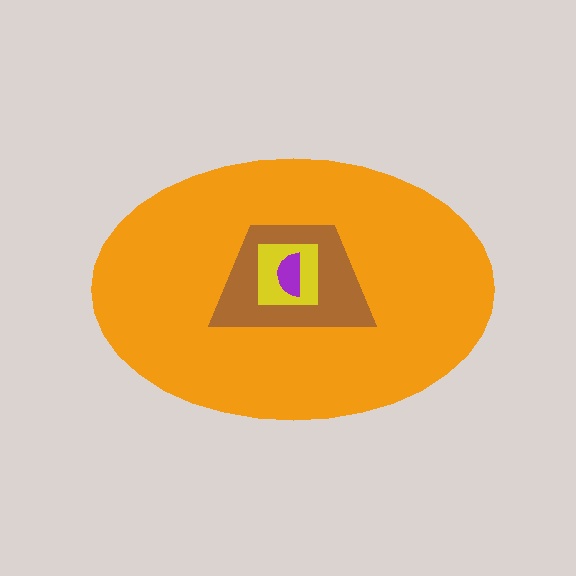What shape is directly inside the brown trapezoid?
The yellow square.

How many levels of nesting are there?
4.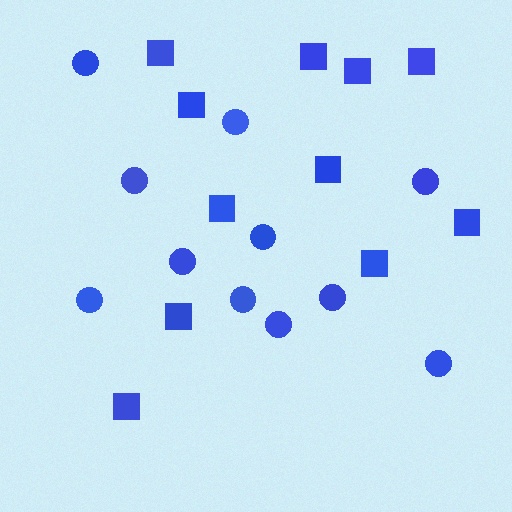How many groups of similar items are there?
There are 2 groups: one group of squares (11) and one group of circles (11).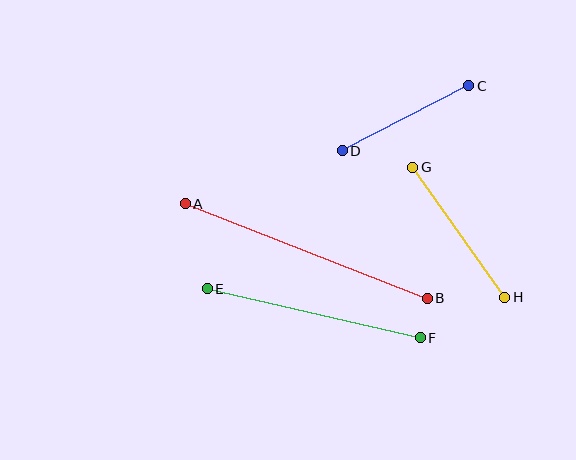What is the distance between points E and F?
The distance is approximately 218 pixels.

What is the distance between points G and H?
The distance is approximately 159 pixels.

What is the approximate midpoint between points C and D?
The midpoint is at approximately (405, 118) pixels.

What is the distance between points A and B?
The distance is approximately 260 pixels.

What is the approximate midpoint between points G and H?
The midpoint is at approximately (459, 232) pixels.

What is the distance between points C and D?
The distance is approximately 142 pixels.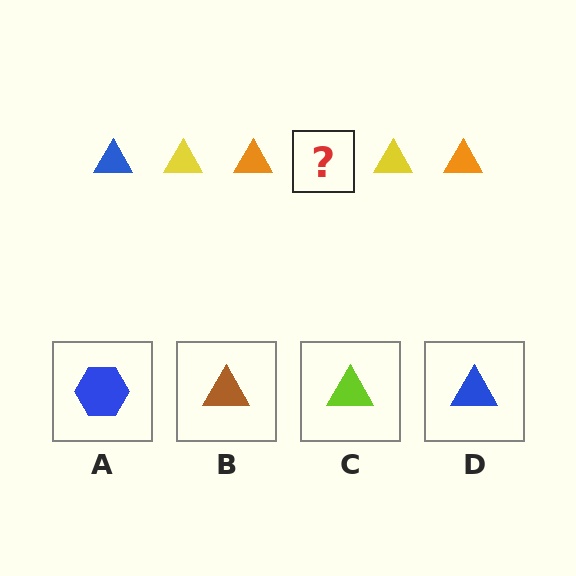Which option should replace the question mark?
Option D.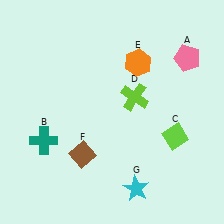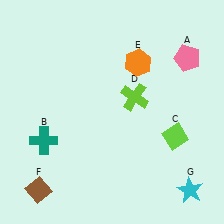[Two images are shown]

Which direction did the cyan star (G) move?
The cyan star (G) moved right.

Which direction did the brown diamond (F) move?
The brown diamond (F) moved left.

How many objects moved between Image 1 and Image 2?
2 objects moved between the two images.